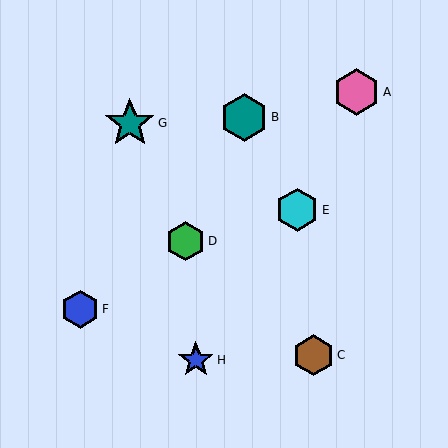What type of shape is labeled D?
Shape D is a green hexagon.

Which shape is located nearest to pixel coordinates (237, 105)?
The teal hexagon (labeled B) at (244, 117) is nearest to that location.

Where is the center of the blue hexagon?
The center of the blue hexagon is at (80, 309).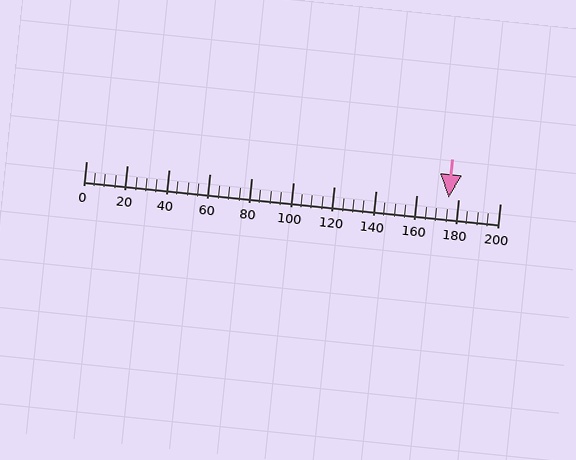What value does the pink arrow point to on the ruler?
The pink arrow points to approximately 175.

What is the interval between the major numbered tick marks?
The major tick marks are spaced 20 units apart.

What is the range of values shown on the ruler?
The ruler shows values from 0 to 200.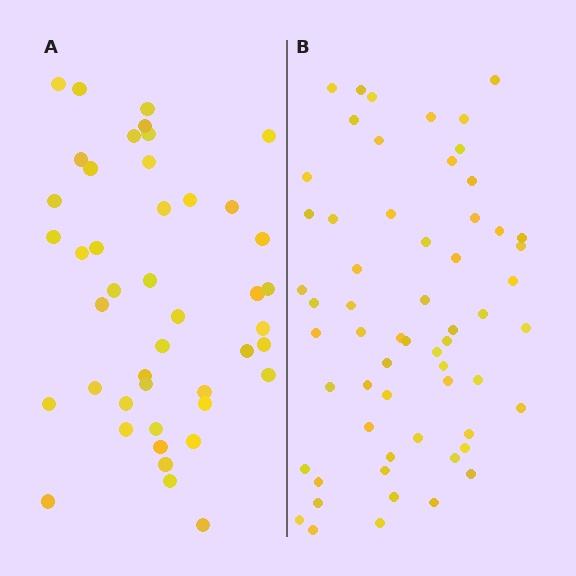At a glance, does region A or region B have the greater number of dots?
Region B (the right region) has more dots.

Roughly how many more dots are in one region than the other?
Region B has approximately 15 more dots than region A.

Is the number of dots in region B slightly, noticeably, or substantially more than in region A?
Region B has noticeably more, but not dramatically so. The ratio is roughly 1.4 to 1.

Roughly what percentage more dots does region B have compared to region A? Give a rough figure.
About 35% more.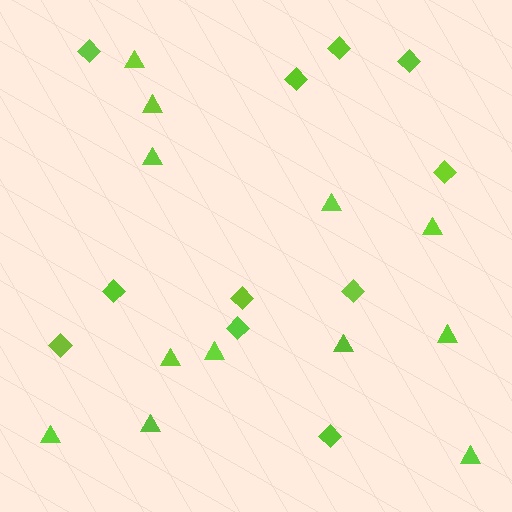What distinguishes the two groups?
There are 2 groups: one group of diamonds (11) and one group of triangles (12).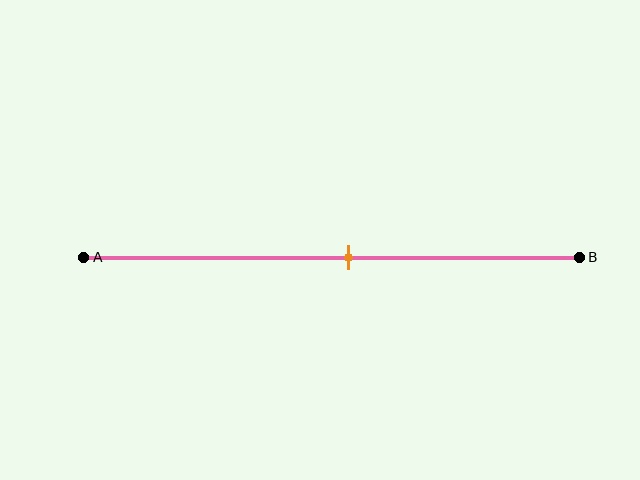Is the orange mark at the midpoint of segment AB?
No, the mark is at about 55% from A, not at the 50% midpoint.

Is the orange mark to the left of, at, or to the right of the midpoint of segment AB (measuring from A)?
The orange mark is to the right of the midpoint of segment AB.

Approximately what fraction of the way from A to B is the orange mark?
The orange mark is approximately 55% of the way from A to B.